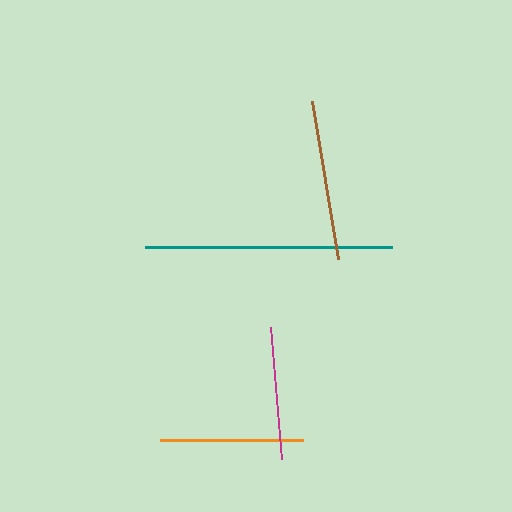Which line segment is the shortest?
The magenta line is the shortest at approximately 132 pixels.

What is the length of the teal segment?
The teal segment is approximately 246 pixels long.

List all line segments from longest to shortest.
From longest to shortest: teal, brown, orange, magenta.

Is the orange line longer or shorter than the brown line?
The brown line is longer than the orange line.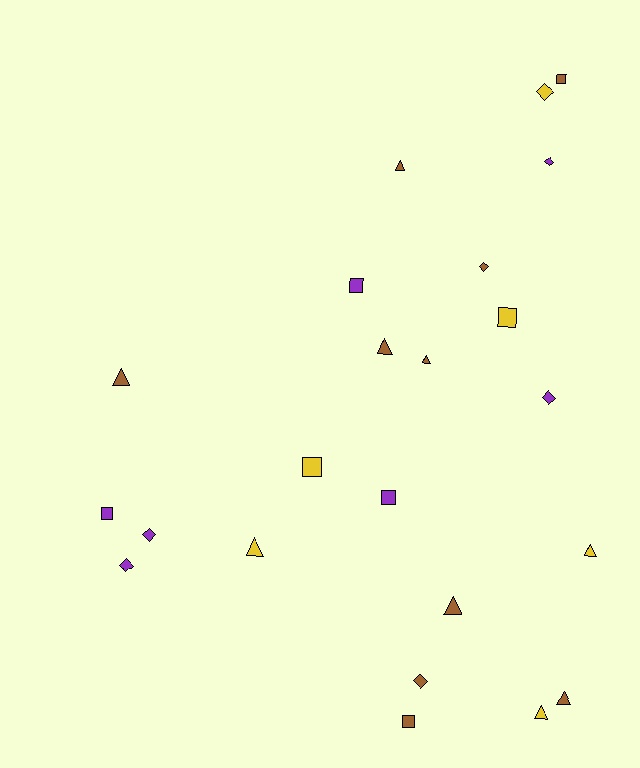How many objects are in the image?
There are 23 objects.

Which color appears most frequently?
Brown, with 10 objects.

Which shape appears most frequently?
Triangle, with 9 objects.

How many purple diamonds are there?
There are 4 purple diamonds.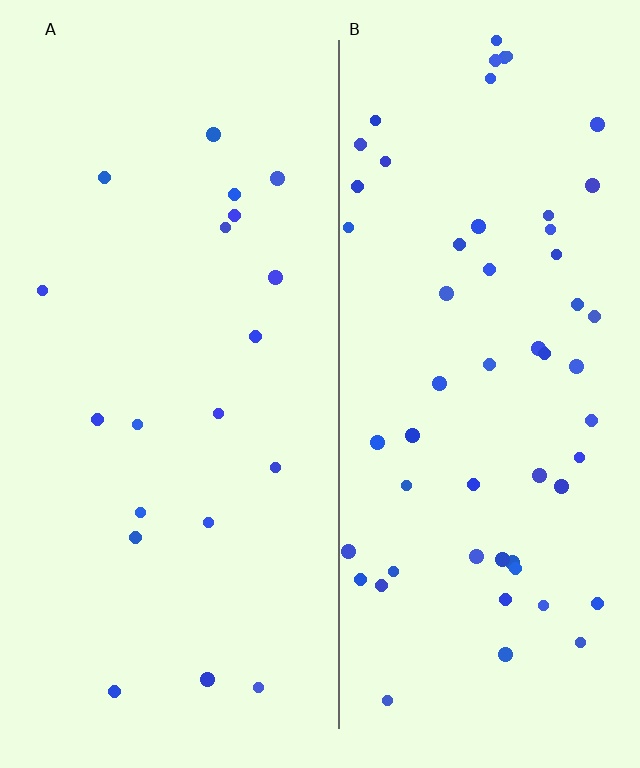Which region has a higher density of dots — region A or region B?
B (the right).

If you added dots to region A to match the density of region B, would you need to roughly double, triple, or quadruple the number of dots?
Approximately triple.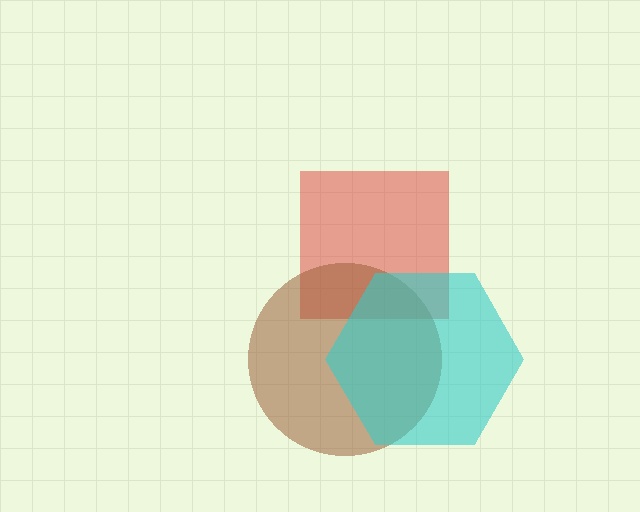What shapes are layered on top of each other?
The layered shapes are: a red square, a brown circle, a cyan hexagon.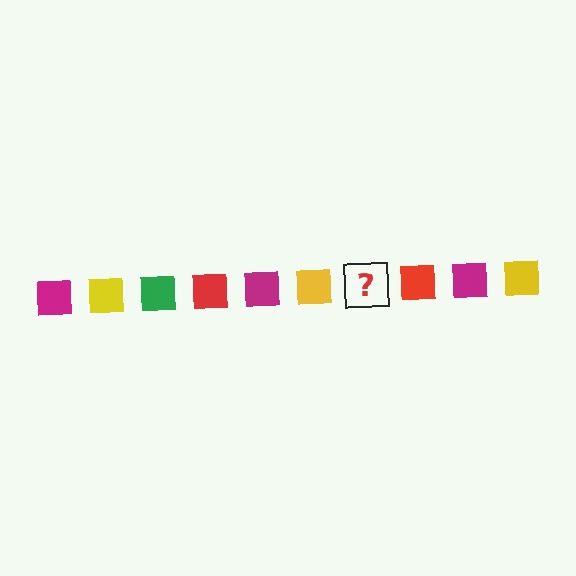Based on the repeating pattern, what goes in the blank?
The blank should be a green square.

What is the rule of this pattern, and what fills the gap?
The rule is that the pattern cycles through magenta, yellow, green, red squares. The gap should be filled with a green square.